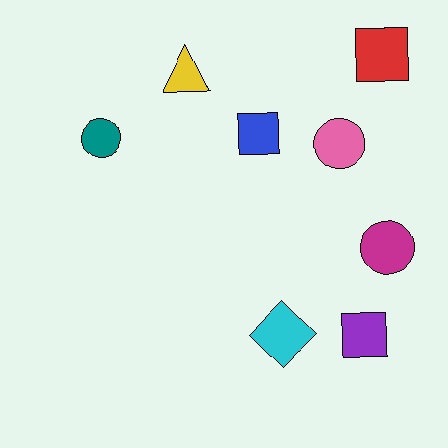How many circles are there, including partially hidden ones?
There are 3 circles.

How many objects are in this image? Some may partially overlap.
There are 8 objects.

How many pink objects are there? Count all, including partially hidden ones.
There is 1 pink object.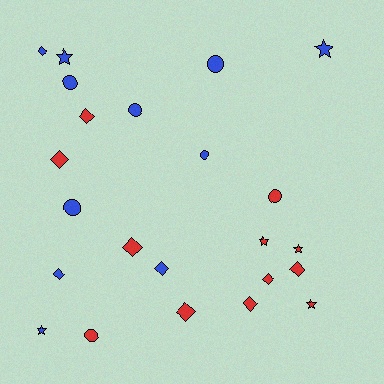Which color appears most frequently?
Red, with 12 objects.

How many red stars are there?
There are 3 red stars.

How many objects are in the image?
There are 23 objects.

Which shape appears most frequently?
Diamond, with 10 objects.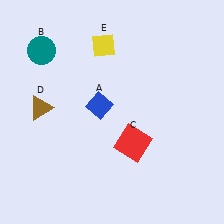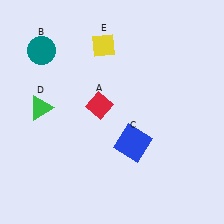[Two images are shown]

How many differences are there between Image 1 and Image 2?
There are 3 differences between the two images.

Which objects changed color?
A changed from blue to red. C changed from red to blue. D changed from brown to green.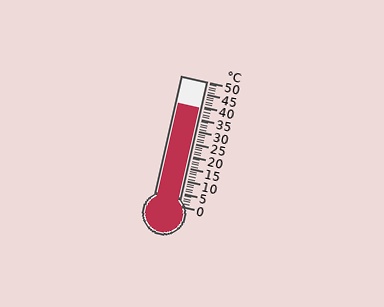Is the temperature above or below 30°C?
The temperature is above 30°C.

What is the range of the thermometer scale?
The thermometer scale ranges from 0°C to 50°C.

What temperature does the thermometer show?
The thermometer shows approximately 39°C.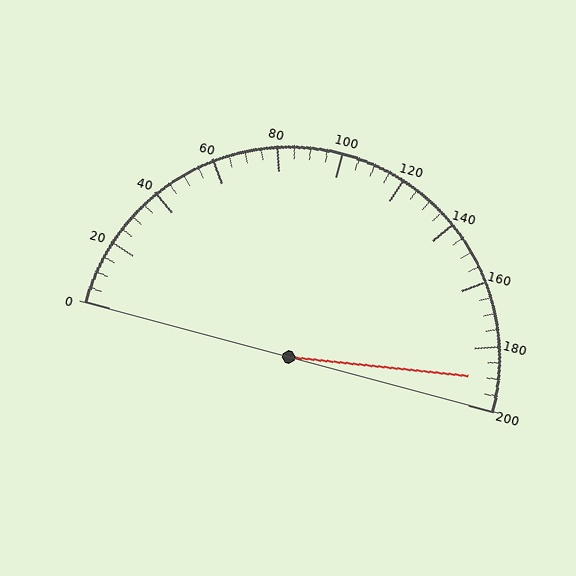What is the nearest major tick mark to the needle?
The nearest major tick mark is 200.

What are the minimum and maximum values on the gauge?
The gauge ranges from 0 to 200.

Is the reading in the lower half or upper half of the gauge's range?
The reading is in the upper half of the range (0 to 200).